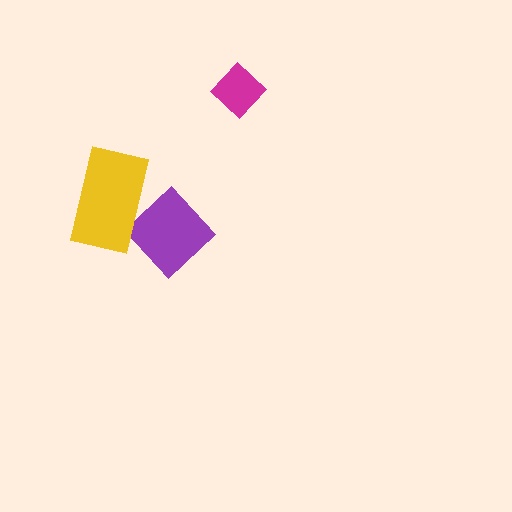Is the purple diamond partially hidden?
Yes, it is partially covered by another shape.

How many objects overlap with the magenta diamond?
0 objects overlap with the magenta diamond.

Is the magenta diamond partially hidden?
No, no other shape covers it.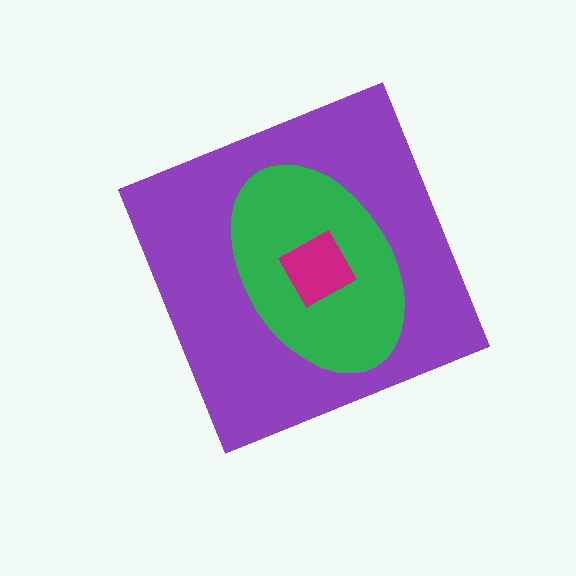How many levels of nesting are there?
3.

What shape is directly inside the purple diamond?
The green ellipse.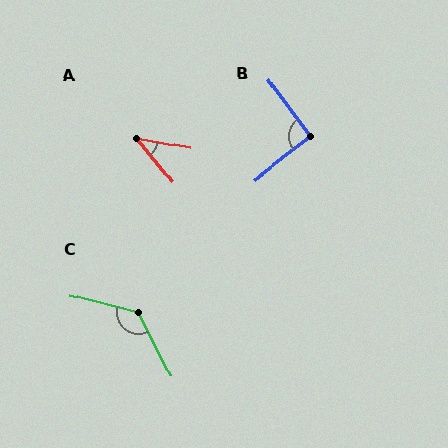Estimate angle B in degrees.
Approximately 90 degrees.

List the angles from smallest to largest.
A (40°), B (90°), C (131°).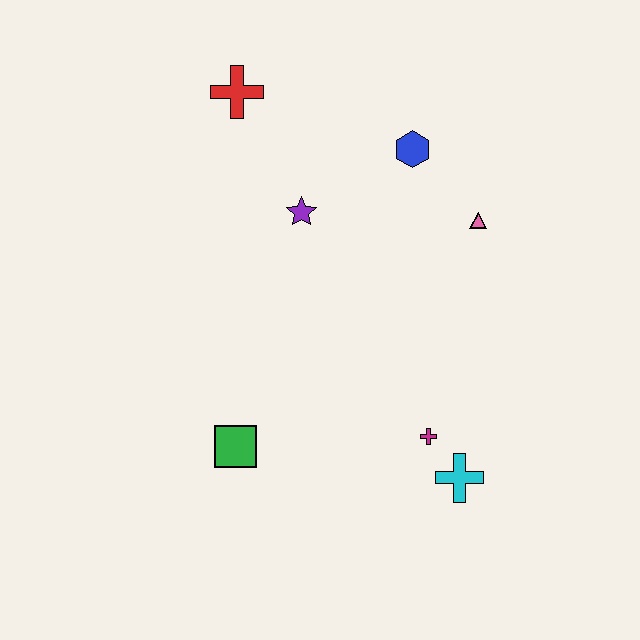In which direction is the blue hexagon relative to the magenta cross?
The blue hexagon is above the magenta cross.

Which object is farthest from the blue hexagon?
The green square is farthest from the blue hexagon.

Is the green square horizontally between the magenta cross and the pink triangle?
No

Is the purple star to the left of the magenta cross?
Yes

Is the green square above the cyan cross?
Yes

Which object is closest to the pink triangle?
The blue hexagon is closest to the pink triangle.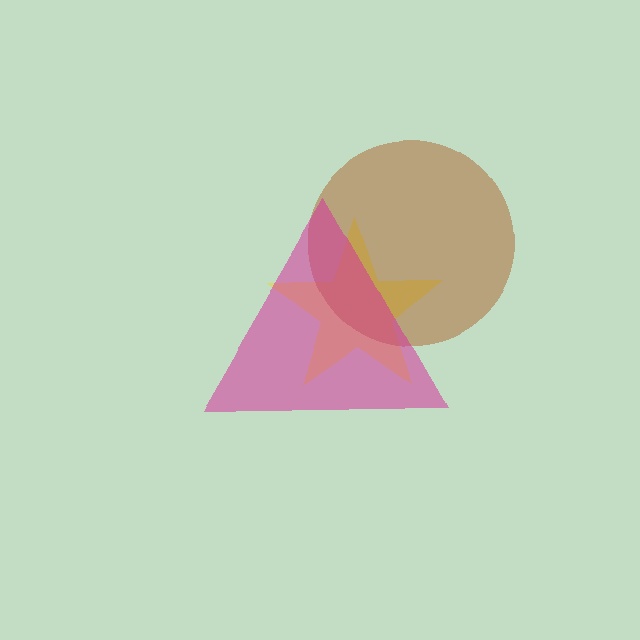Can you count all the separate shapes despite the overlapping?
Yes, there are 3 separate shapes.